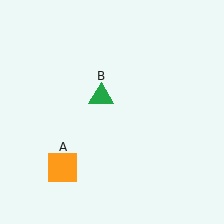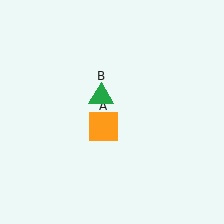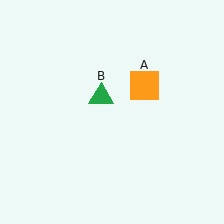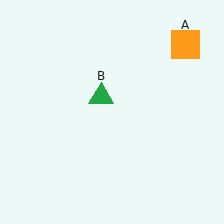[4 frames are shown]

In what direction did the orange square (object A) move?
The orange square (object A) moved up and to the right.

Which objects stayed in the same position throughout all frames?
Green triangle (object B) remained stationary.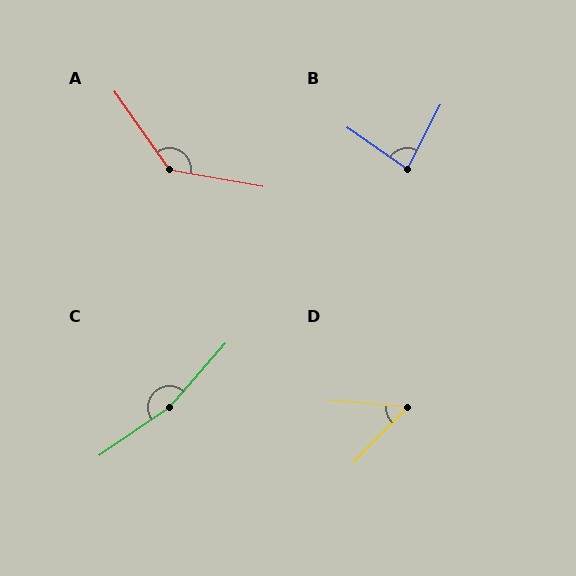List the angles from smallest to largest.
D (51°), B (82°), A (135°), C (165°).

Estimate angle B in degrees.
Approximately 82 degrees.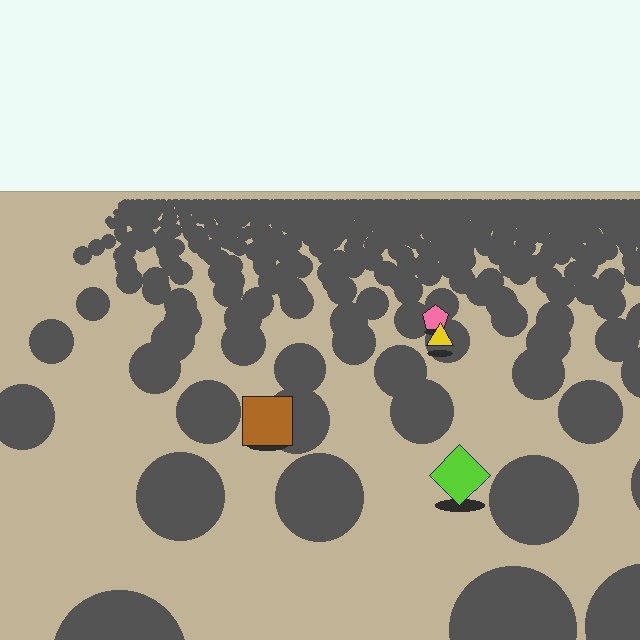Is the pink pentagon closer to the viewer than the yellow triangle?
No. The yellow triangle is closer — you can tell from the texture gradient: the ground texture is coarser near it.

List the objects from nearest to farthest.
From nearest to farthest: the lime diamond, the brown square, the yellow triangle, the pink pentagon.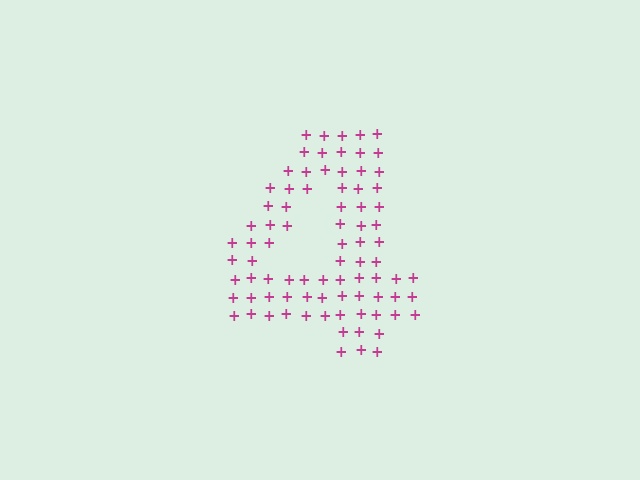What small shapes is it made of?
It is made of small plus signs.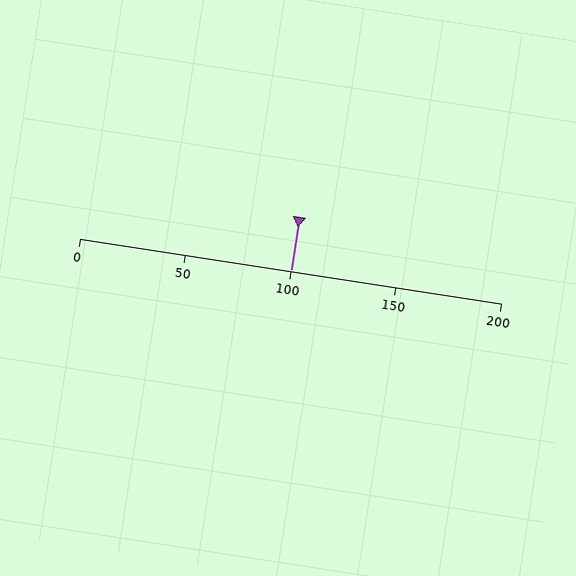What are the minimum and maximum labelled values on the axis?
The axis runs from 0 to 200.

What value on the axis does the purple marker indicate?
The marker indicates approximately 100.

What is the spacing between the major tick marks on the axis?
The major ticks are spaced 50 apart.